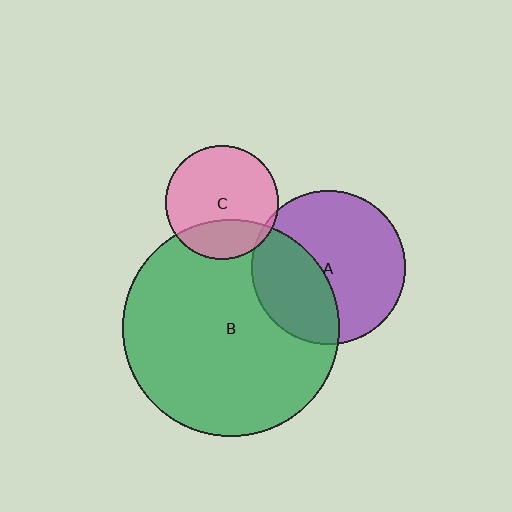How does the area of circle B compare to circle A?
Approximately 2.0 times.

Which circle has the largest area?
Circle B (green).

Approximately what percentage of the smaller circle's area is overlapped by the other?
Approximately 25%.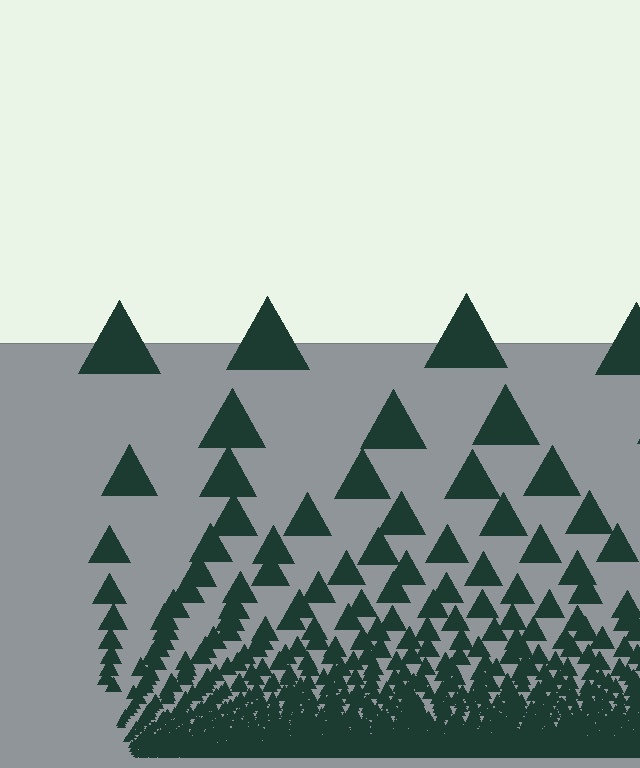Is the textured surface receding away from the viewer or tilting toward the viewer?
The surface appears to tilt toward the viewer. Texture elements get larger and sparser toward the top.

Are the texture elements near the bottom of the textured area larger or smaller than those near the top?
Smaller. The gradient is inverted — elements near the bottom are smaller and denser.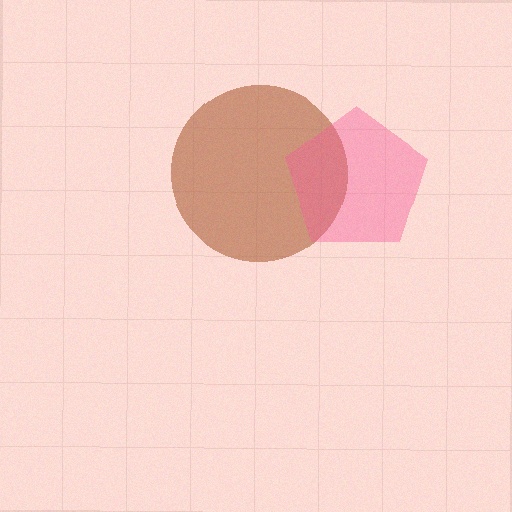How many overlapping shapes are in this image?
There are 2 overlapping shapes in the image.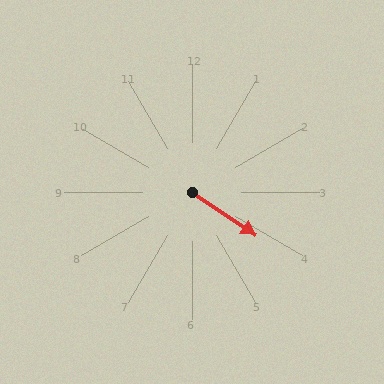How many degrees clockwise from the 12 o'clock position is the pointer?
Approximately 124 degrees.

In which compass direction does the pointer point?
Southeast.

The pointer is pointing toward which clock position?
Roughly 4 o'clock.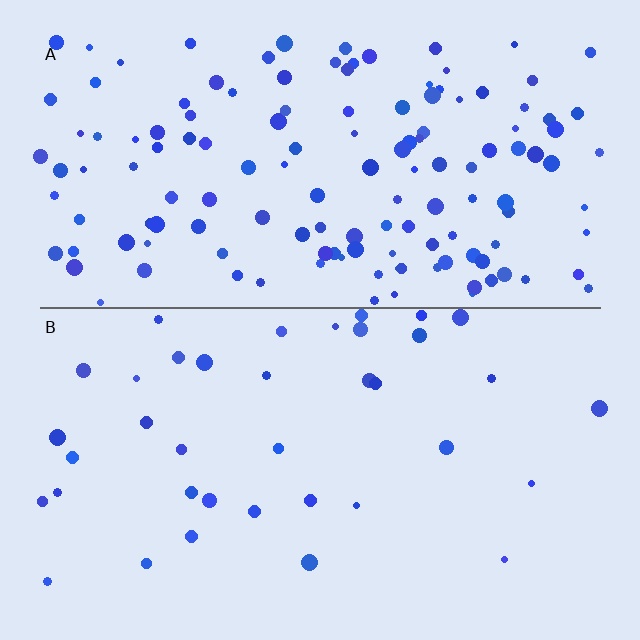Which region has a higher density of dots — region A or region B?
A (the top).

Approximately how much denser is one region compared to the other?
Approximately 3.7× — region A over region B.